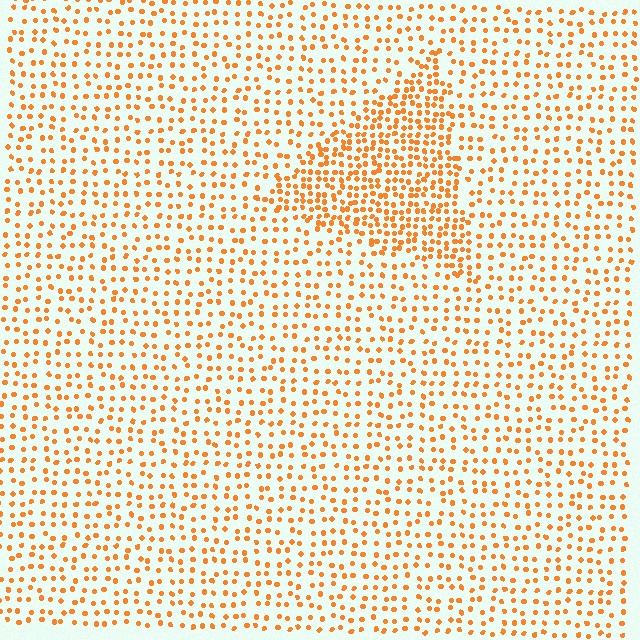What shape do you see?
I see a triangle.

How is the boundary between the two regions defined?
The boundary is defined by a change in element density (approximately 2.0x ratio). All elements are the same color, size, and shape.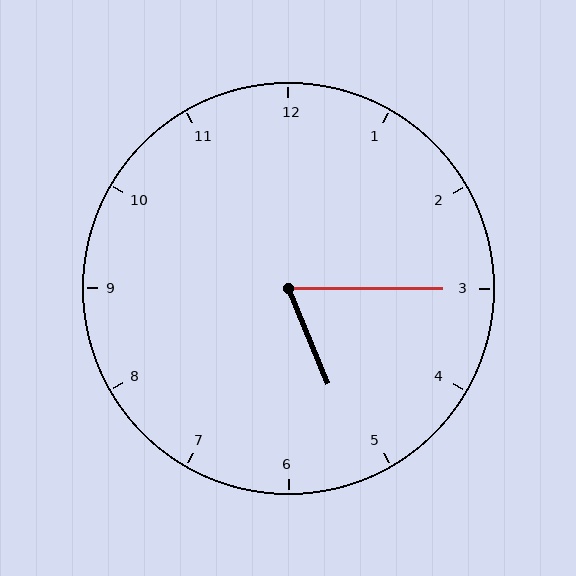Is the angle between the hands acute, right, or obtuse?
It is acute.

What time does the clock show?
5:15.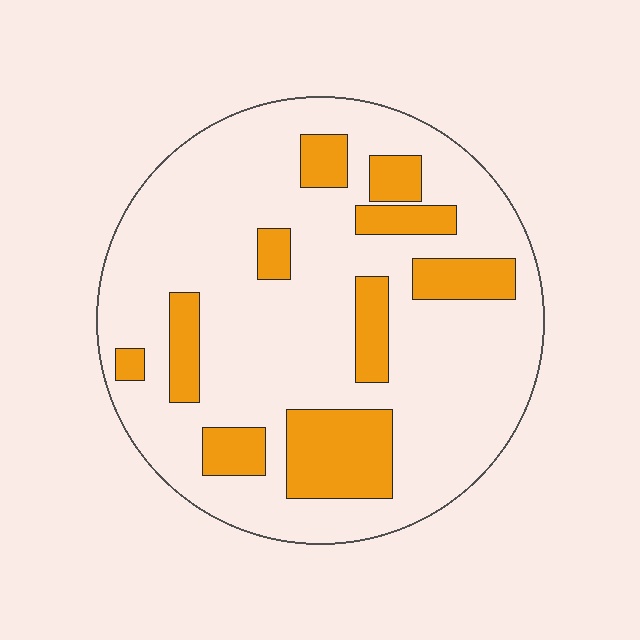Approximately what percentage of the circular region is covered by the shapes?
Approximately 20%.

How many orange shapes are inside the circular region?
10.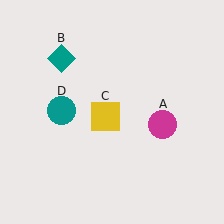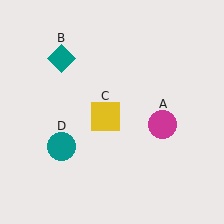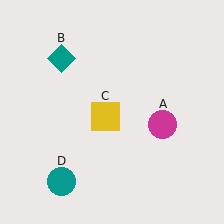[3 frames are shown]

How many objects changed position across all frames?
1 object changed position: teal circle (object D).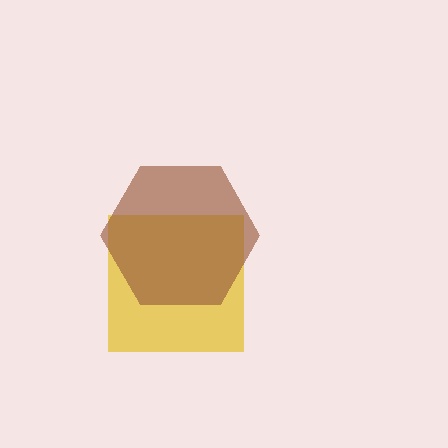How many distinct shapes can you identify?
There are 2 distinct shapes: a yellow square, a brown hexagon.